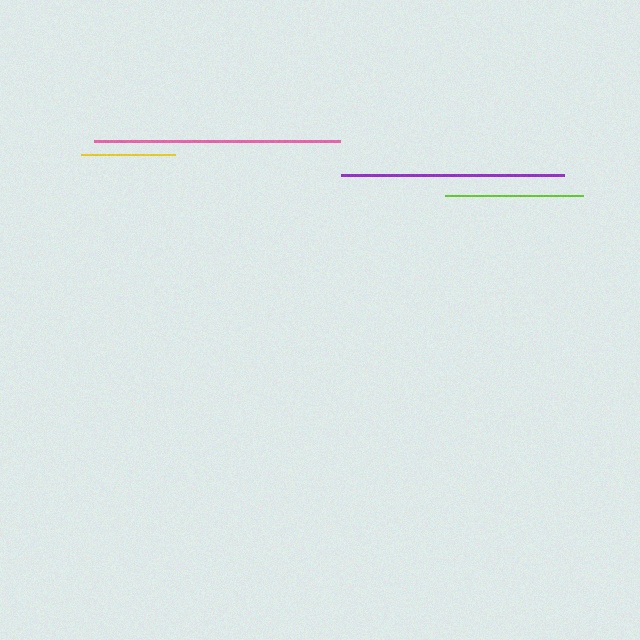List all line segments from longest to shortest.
From longest to shortest: pink, purple, lime, yellow.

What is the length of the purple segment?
The purple segment is approximately 223 pixels long.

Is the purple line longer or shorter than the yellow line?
The purple line is longer than the yellow line.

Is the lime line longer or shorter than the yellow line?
The lime line is longer than the yellow line.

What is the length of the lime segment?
The lime segment is approximately 138 pixels long.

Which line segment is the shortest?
The yellow line is the shortest at approximately 94 pixels.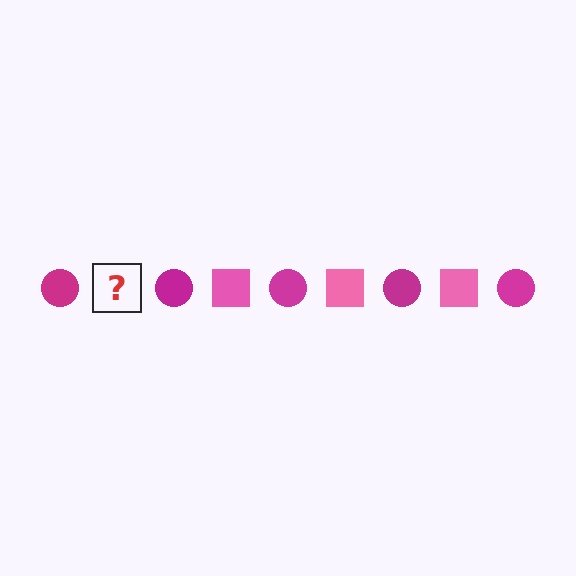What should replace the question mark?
The question mark should be replaced with a pink square.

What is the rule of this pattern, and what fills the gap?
The rule is that the pattern alternates between magenta circle and pink square. The gap should be filled with a pink square.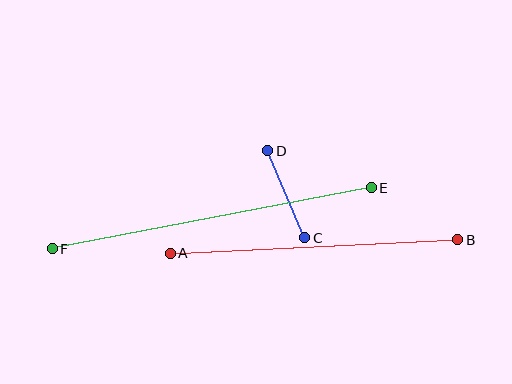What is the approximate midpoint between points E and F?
The midpoint is at approximately (212, 218) pixels.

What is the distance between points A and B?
The distance is approximately 288 pixels.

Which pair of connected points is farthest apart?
Points E and F are farthest apart.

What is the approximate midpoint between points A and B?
The midpoint is at approximately (314, 246) pixels.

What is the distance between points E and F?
The distance is approximately 325 pixels.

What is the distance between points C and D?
The distance is approximately 94 pixels.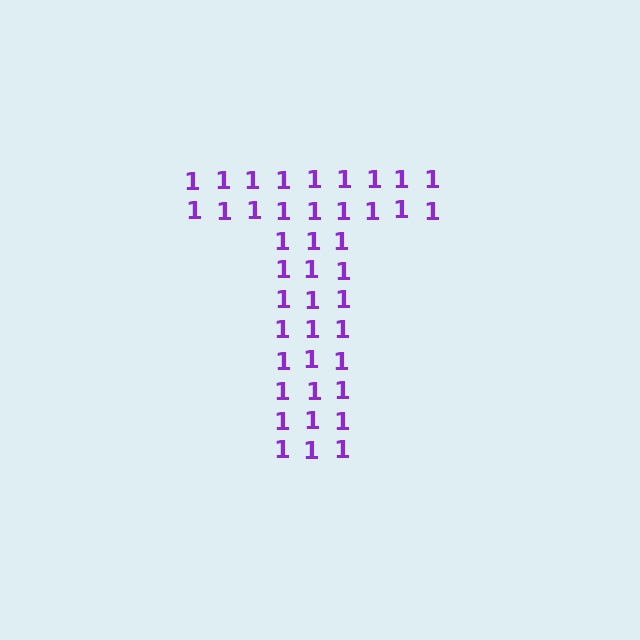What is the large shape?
The large shape is the letter T.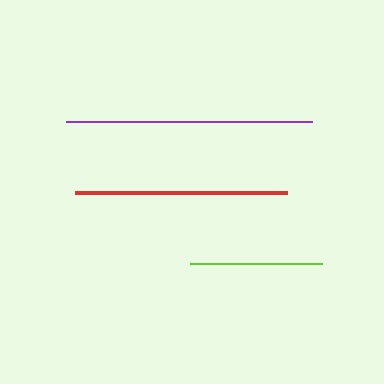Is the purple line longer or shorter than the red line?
The purple line is longer than the red line.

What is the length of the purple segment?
The purple segment is approximately 246 pixels long.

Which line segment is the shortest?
The lime line is the shortest at approximately 132 pixels.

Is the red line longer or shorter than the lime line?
The red line is longer than the lime line.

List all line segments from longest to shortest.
From longest to shortest: purple, red, lime.